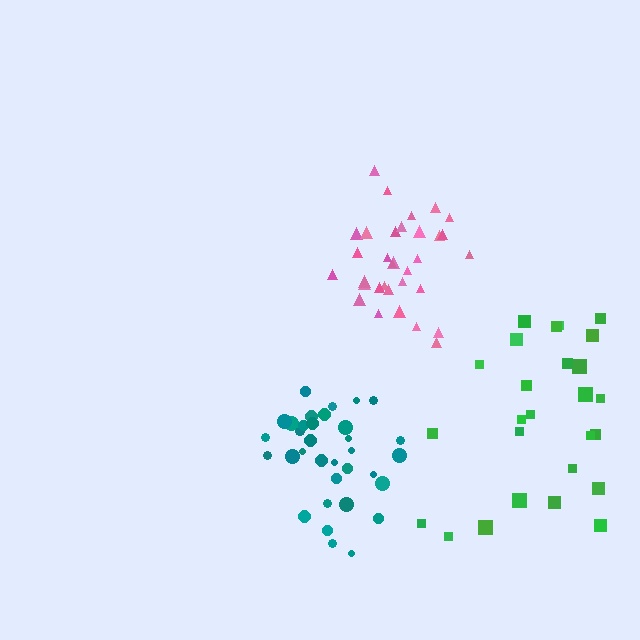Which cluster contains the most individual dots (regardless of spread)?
Teal (35).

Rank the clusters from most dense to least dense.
pink, teal, green.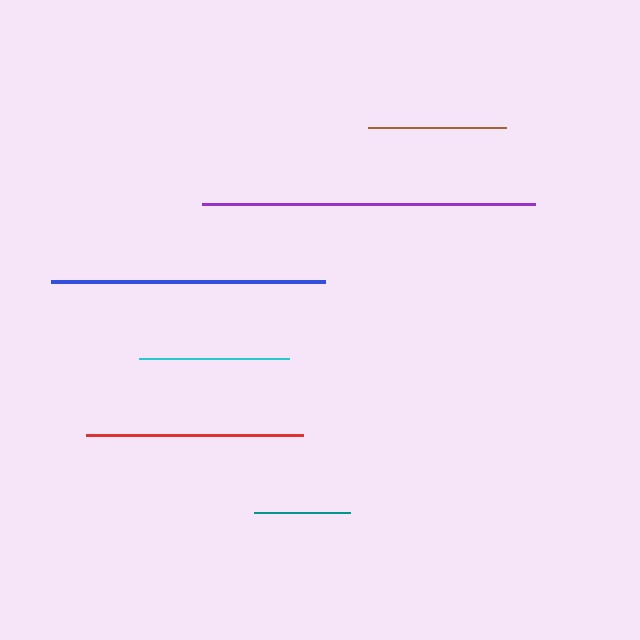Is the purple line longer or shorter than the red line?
The purple line is longer than the red line.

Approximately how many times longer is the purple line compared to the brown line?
The purple line is approximately 2.4 times the length of the brown line.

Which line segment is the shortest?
The teal line is the shortest at approximately 96 pixels.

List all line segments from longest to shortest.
From longest to shortest: purple, blue, red, cyan, brown, teal.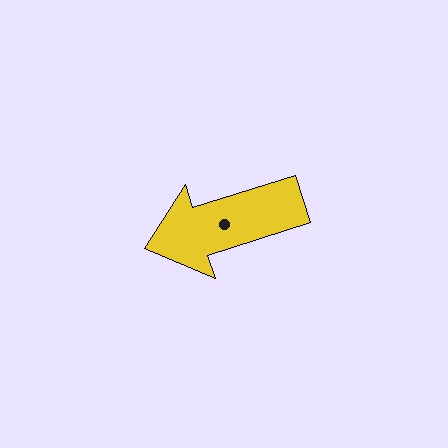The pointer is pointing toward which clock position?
Roughly 8 o'clock.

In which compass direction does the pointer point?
West.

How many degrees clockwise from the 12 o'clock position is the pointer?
Approximately 252 degrees.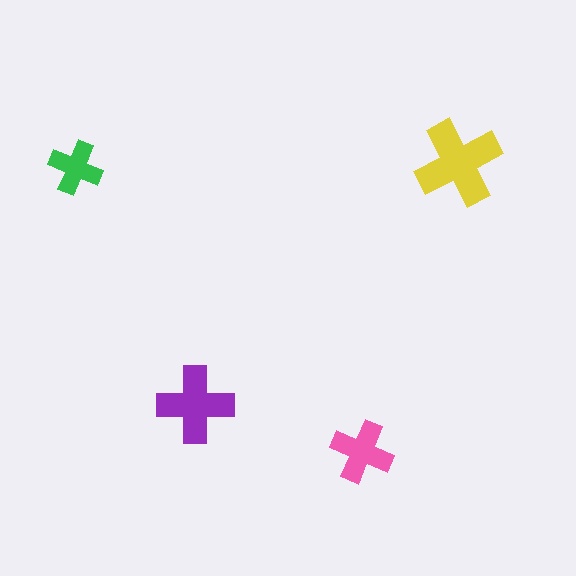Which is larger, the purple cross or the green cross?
The purple one.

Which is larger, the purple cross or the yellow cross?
The yellow one.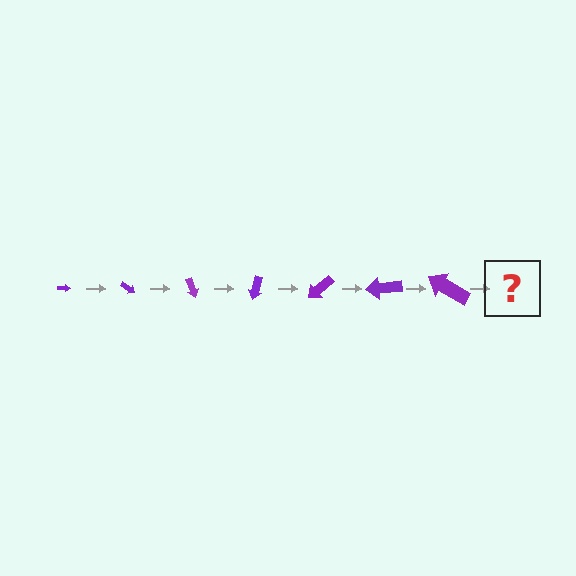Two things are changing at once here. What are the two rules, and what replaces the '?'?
The two rules are that the arrow grows larger each step and it rotates 35 degrees each step. The '?' should be an arrow, larger than the previous one and rotated 245 degrees from the start.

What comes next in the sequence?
The next element should be an arrow, larger than the previous one and rotated 245 degrees from the start.